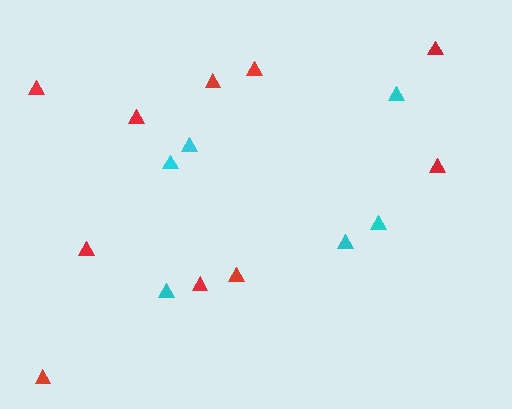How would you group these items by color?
There are 2 groups: one group of red triangles (10) and one group of cyan triangles (6).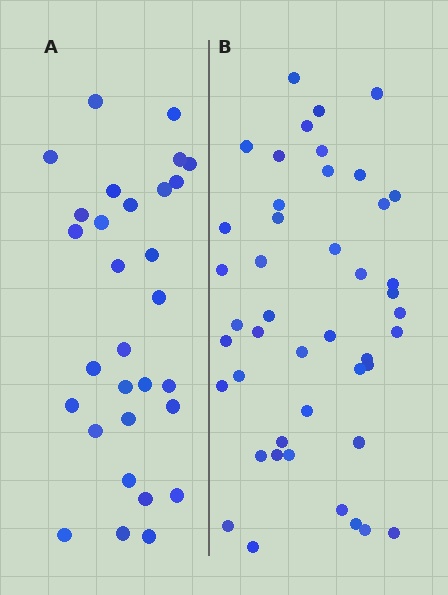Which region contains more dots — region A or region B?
Region B (the right region) has more dots.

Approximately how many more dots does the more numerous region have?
Region B has approximately 15 more dots than region A.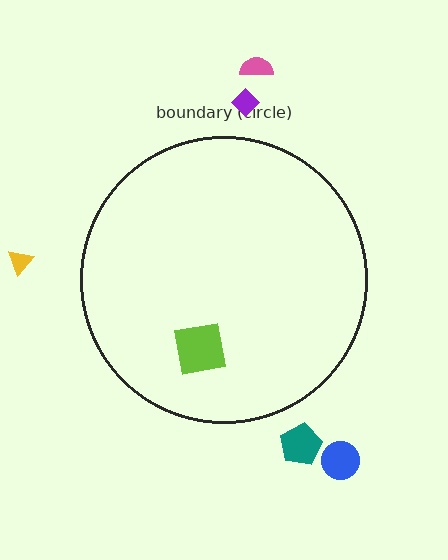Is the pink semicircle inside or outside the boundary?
Outside.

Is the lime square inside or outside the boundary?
Inside.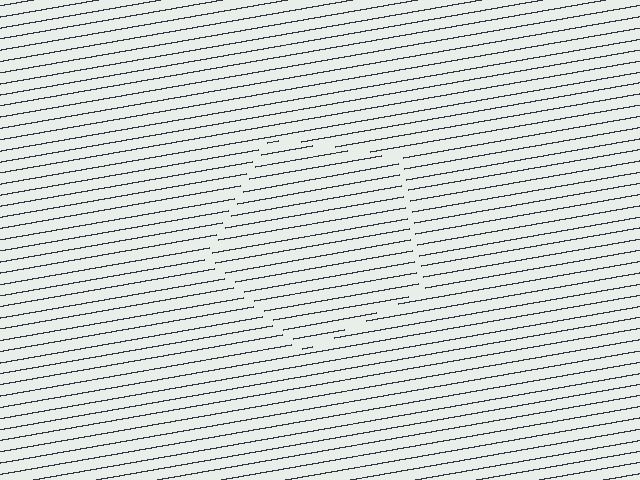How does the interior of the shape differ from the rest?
The interior of the shape contains the same grating, shifted by half a period — the contour is defined by the phase discontinuity where line-ends from the inner and outer gratings abut.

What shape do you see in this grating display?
An illusory pentagon. The interior of the shape contains the same grating, shifted by half a period — the contour is defined by the phase discontinuity where line-ends from the inner and outer gratings abut.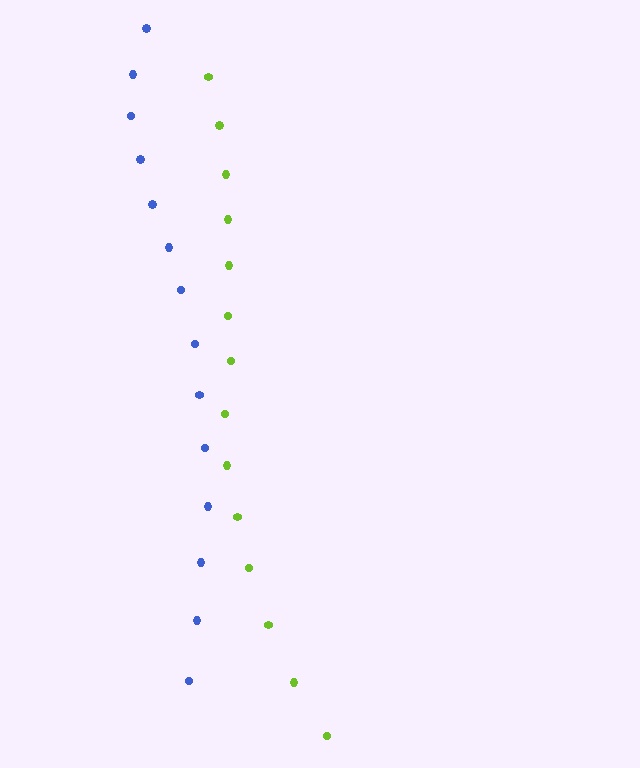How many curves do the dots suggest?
There are 2 distinct paths.